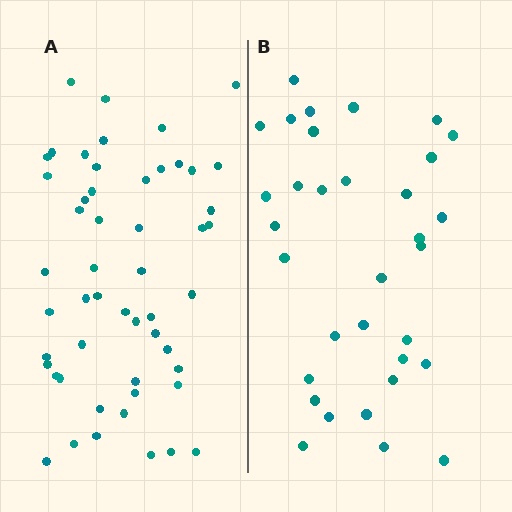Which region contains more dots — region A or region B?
Region A (the left region) has more dots.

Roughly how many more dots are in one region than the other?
Region A has approximately 20 more dots than region B.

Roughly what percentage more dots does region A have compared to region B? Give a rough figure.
About 60% more.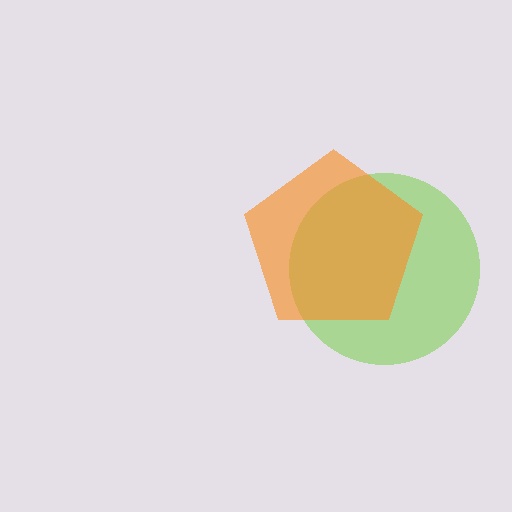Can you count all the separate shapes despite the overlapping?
Yes, there are 2 separate shapes.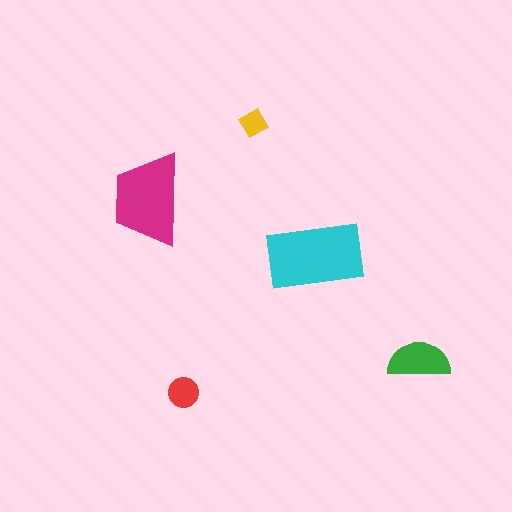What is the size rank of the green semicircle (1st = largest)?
3rd.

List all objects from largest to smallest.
The cyan rectangle, the magenta trapezoid, the green semicircle, the red circle, the yellow diamond.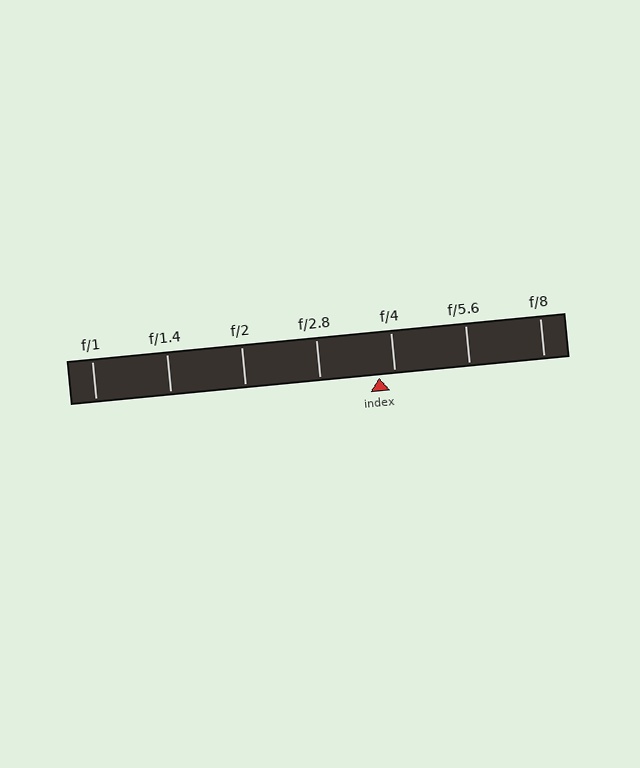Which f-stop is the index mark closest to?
The index mark is closest to f/4.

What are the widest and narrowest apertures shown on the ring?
The widest aperture shown is f/1 and the narrowest is f/8.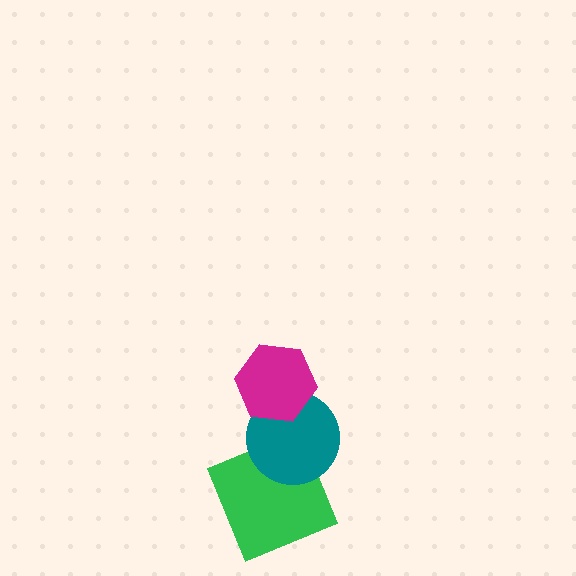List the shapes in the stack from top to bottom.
From top to bottom: the magenta hexagon, the teal circle, the green square.